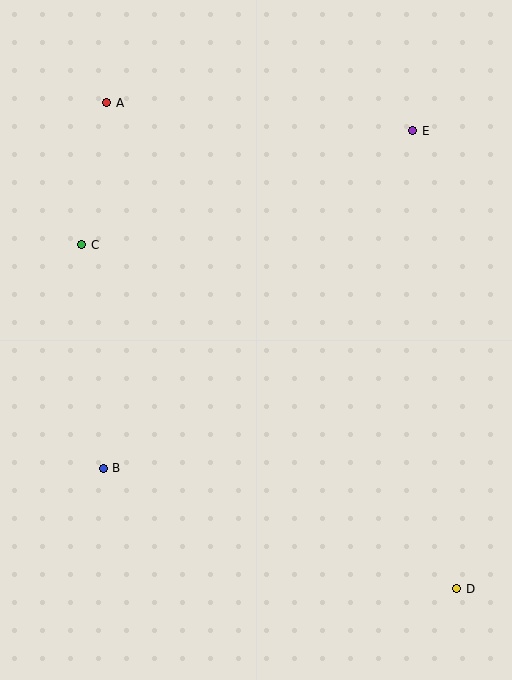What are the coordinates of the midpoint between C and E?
The midpoint between C and E is at (247, 188).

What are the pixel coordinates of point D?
Point D is at (457, 589).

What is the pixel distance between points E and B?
The distance between E and B is 458 pixels.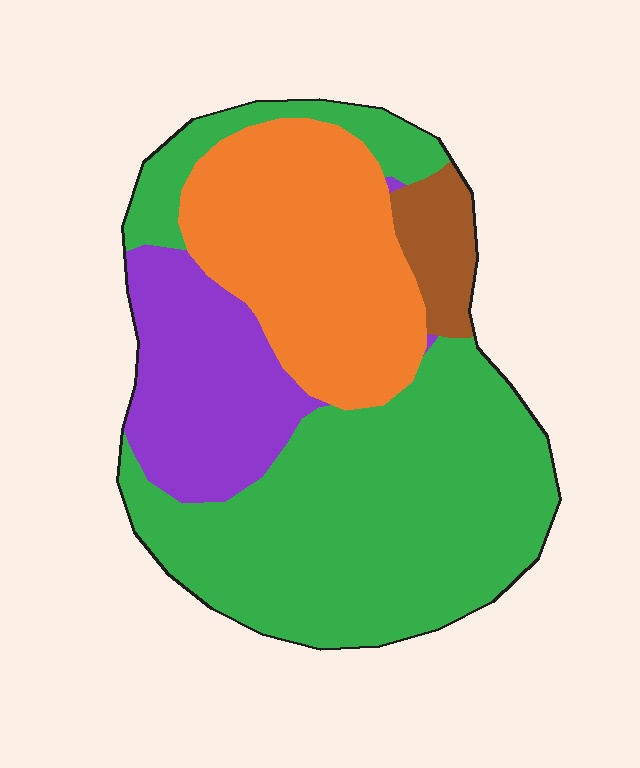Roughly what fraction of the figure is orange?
Orange takes up about one quarter (1/4) of the figure.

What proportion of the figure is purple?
Purple takes up about one sixth (1/6) of the figure.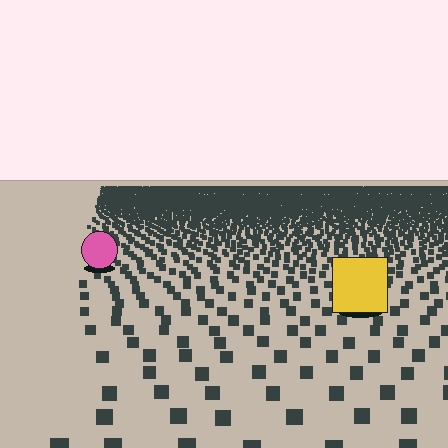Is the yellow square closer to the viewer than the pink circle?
Yes. The yellow square is closer — you can tell from the texture gradient: the ground texture is coarser near it.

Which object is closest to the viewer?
The yellow square is closest. The texture marks near it are larger and more spread out.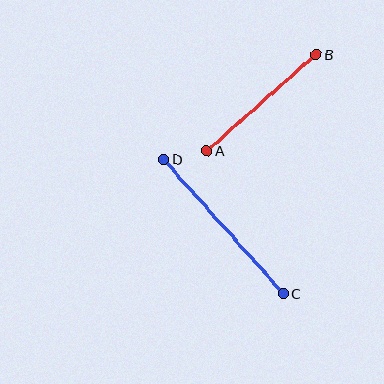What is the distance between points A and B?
The distance is approximately 145 pixels.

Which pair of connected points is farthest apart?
Points C and D are farthest apart.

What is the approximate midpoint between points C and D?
The midpoint is at approximately (224, 227) pixels.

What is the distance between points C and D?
The distance is approximately 179 pixels.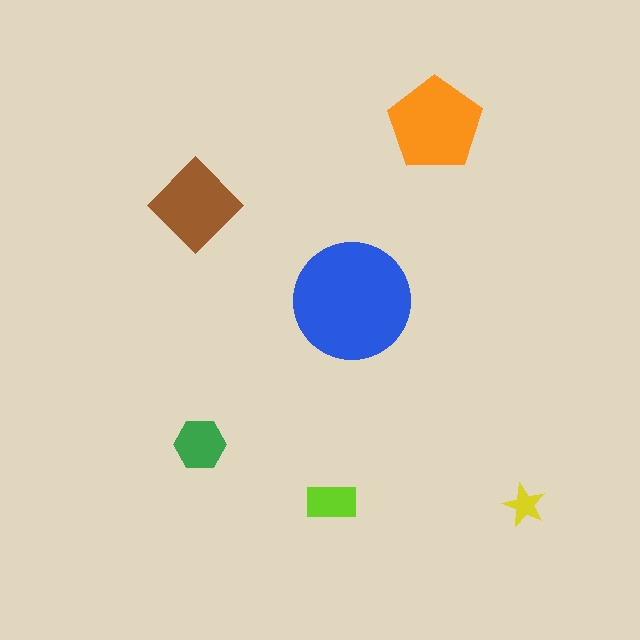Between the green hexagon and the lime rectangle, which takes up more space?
The green hexagon.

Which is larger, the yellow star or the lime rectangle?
The lime rectangle.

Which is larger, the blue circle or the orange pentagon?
The blue circle.